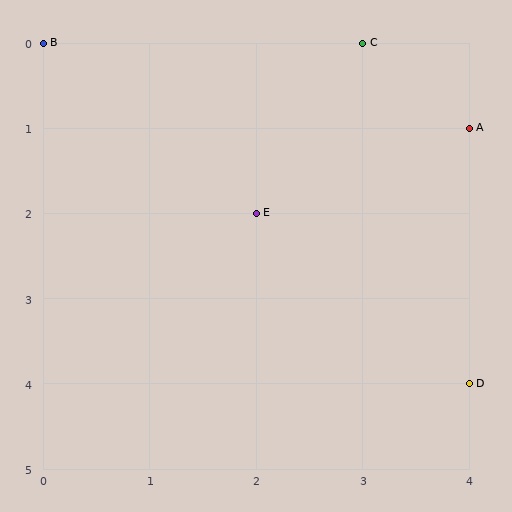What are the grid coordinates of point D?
Point D is at grid coordinates (4, 4).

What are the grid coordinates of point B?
Point B is at grid coordinates (0, 0).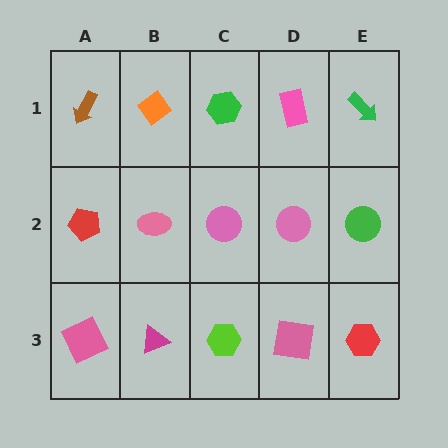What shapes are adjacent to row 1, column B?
A pink ellipse (row 2, column B), a brown arrow (row 1, column A), a green hexagon (row 1, column C).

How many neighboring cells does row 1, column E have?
2.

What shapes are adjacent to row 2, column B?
An orange diamond (row 1, column B), a magenta triangle (row 3, column B), a red pentagon (row 2, column A), a pink circle (row 2, column C).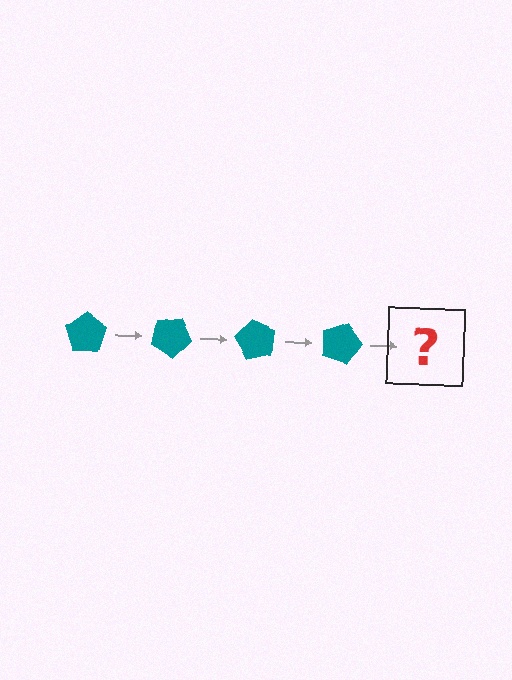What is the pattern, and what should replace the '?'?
The pattern is that the pentagon rotates 30 degrees each step. The '?' should be a teal pentagon rotated 120 degrees.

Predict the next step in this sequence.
The next step is a teal pentagon rotated 120 degrees.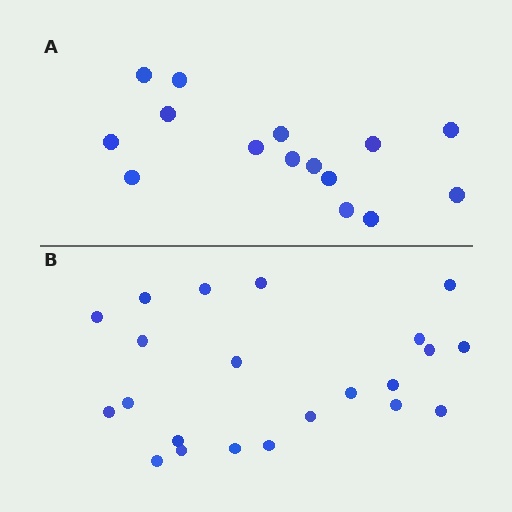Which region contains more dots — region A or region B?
Region B (the bottom region) has more dots.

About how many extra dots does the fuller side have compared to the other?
Region B has roughly 8 or so more dots than region A.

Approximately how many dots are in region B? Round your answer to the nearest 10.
About 20 dots. (The exact count is 22, which rounds to 20.)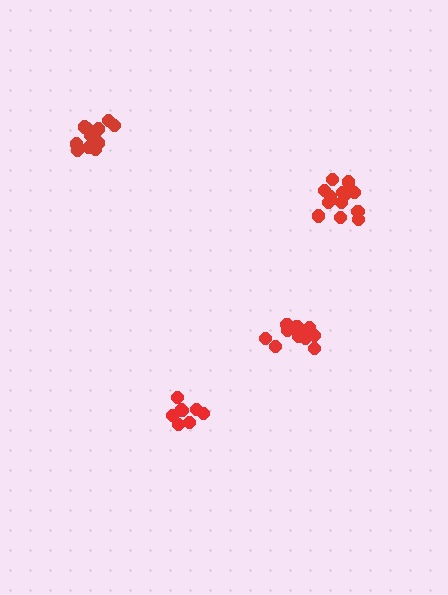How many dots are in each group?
Group 1: 11 dots, Group 2: 8 dots, Group 3: 12 dots, Group 4: 14 dots (45 total).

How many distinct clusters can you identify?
There are 4 distinct clusters.